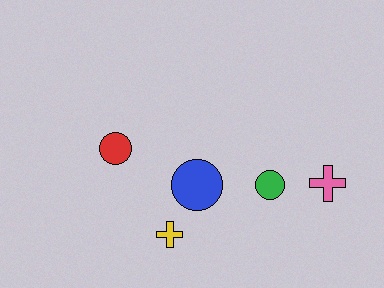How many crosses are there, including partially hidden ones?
There are 2 crosses.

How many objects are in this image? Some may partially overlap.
There are 5 objects.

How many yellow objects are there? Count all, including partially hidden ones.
There is 1 yellow object.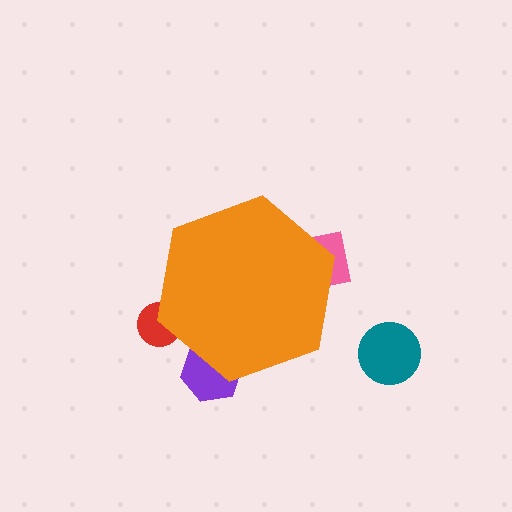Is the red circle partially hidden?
Yes, the red circle is partially hidden behind the orange hexagon.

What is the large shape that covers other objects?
An orange hexagon.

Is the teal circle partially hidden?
No, the teal circle is fully visible.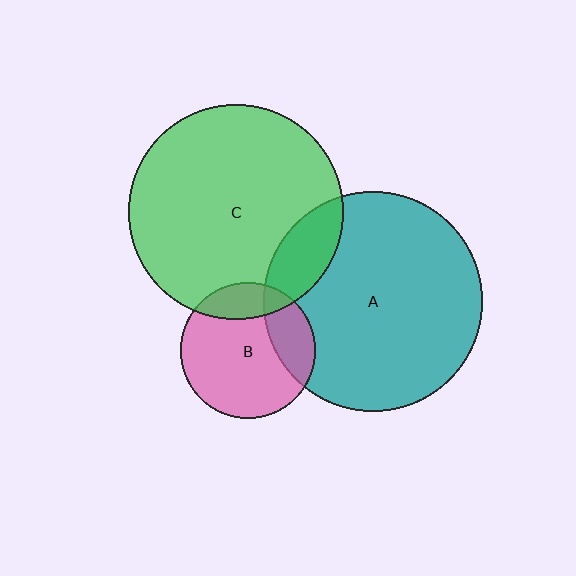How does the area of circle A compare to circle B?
Approximately 2.6 times.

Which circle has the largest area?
Circle A (teal).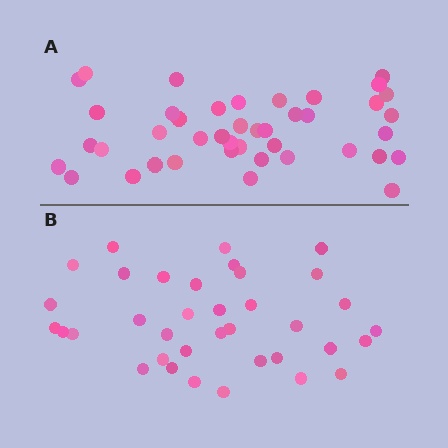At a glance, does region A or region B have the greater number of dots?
Region A (the top region) has more dots.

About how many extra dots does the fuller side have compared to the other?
Region A has about 6 more dots than region B.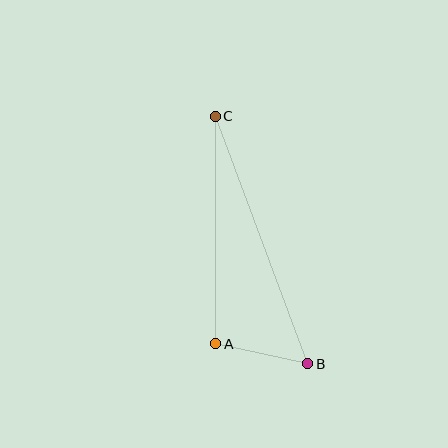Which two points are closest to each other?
Points A and B are closest to each other.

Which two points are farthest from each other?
Points B and C are farthest from each other.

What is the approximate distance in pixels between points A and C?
The distance between A and C is approximately 227 pixels.